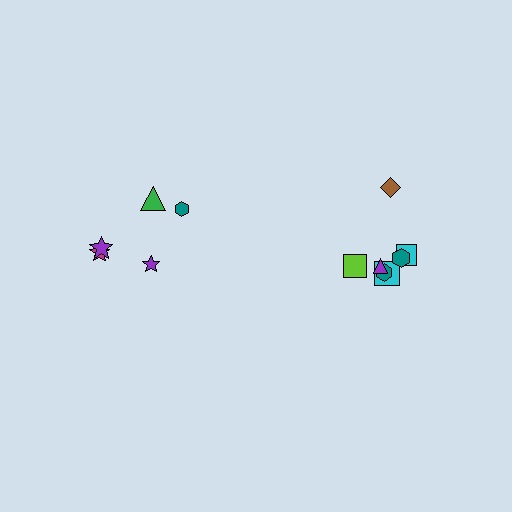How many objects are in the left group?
There are 5 objects.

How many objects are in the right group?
There are 7 objects.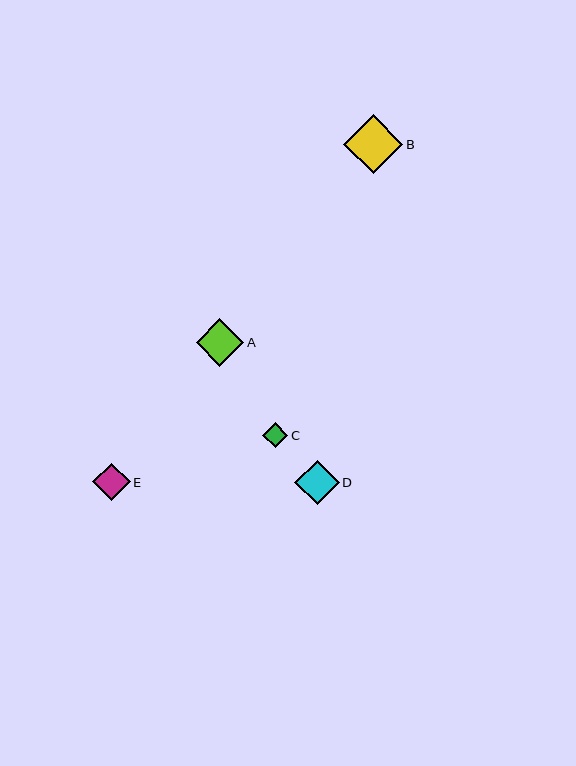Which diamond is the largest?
Diamond B is the largest with a size of approximately 59 pixels.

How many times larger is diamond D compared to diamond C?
Diamond D is approximately 1.8 times the size of diamond C.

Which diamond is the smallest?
Diamond C is the smallest with a size of approximately 25 pixels.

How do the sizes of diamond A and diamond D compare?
Diamond A and diamond D are approximately the same size.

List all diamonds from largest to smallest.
From largest to smallest: B, A, D, E, C.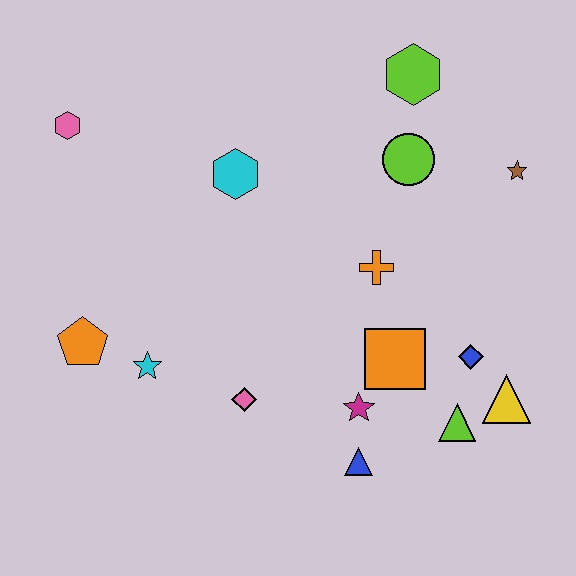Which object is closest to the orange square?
The magenta star is closest to the orange square.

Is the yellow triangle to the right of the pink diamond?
Yes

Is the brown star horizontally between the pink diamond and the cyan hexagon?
No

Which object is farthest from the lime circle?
The orange pentagon is farthest from the lime circle.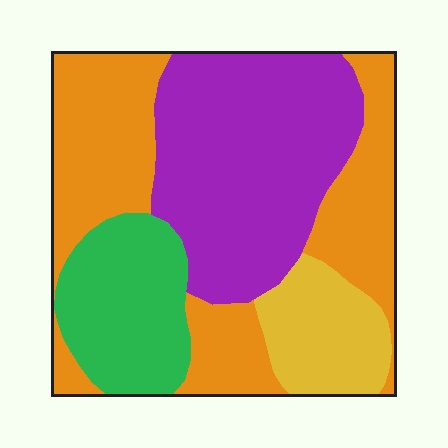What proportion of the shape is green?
Green takes up between a sixth and a third of the shape.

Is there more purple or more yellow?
Purple.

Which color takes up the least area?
Yellow, at roughly 10%.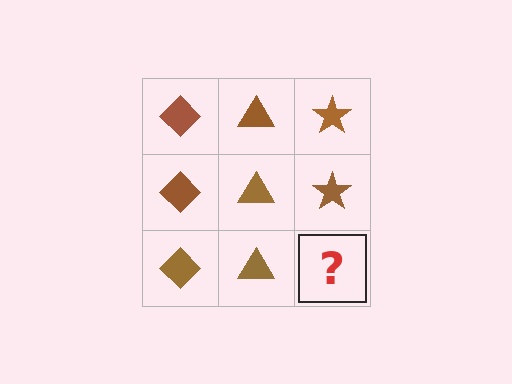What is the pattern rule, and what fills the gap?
The rule is that each column has a consistent shape. The gap should be filled with a brown star.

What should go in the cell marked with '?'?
The missing cell should contain a brown star.